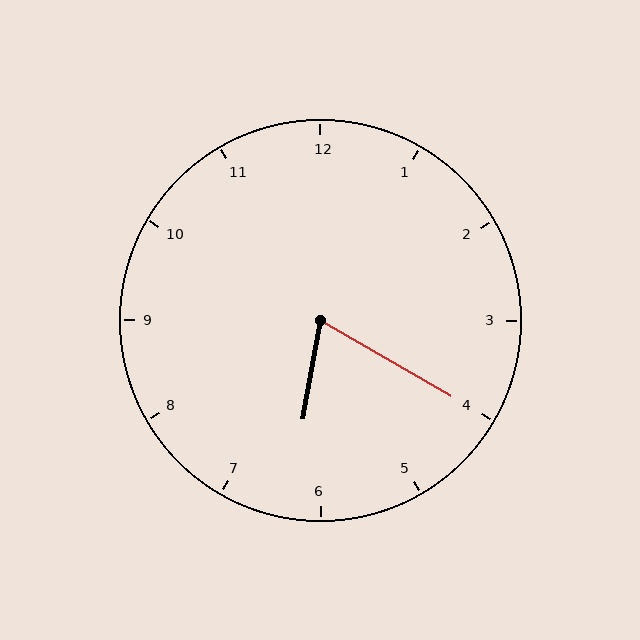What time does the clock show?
6:20.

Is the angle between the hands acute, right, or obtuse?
It is acute.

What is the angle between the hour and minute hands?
Approximately 70 degrees.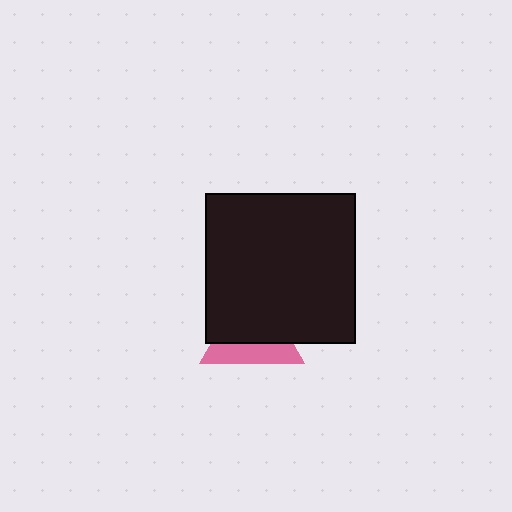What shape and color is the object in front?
The object in front is a black square.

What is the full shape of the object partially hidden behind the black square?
The partially hidden object is a pink triangle.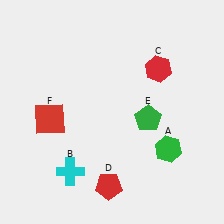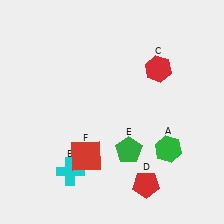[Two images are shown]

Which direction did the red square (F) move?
The red square (F) moved down.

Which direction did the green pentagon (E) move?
The green pentagon (E) moved down.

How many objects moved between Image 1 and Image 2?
3 objects moved between the two images.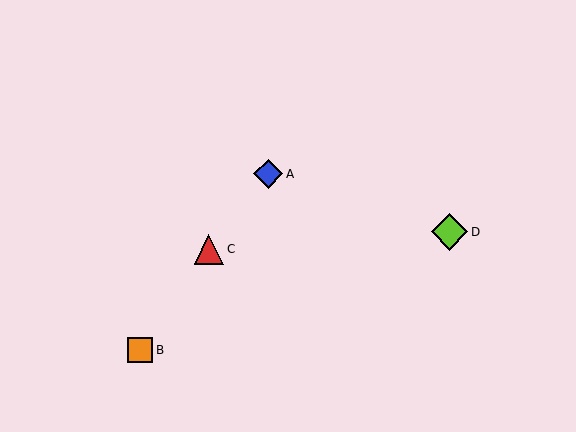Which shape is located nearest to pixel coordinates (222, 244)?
The red triangle (labeled C) at (209, 249) is nearest to that location.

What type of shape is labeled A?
Shape A is a blue diamond.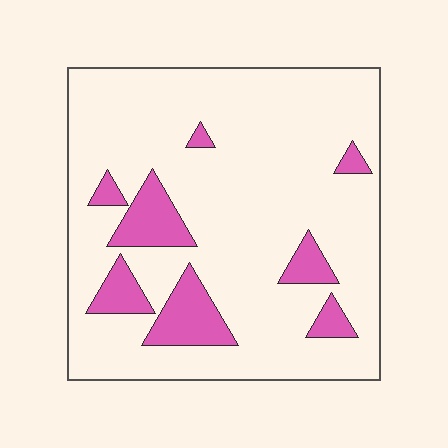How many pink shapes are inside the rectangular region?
8.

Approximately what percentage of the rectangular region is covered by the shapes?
Approximately 15%.